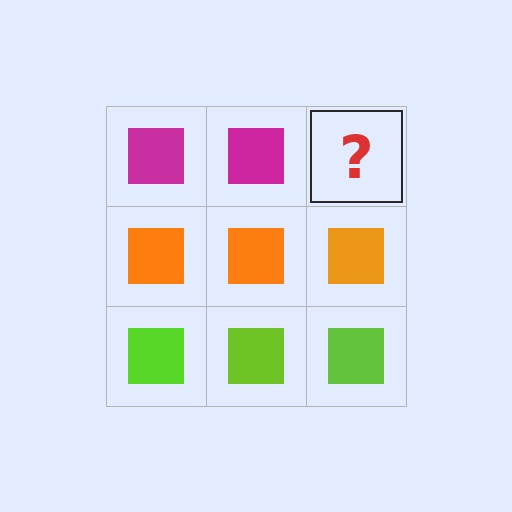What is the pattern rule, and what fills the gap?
The rule is that each row has a consistent color. The gap should be filled with a magenta square.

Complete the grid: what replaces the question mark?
The question mark should be replaced with a magenta square.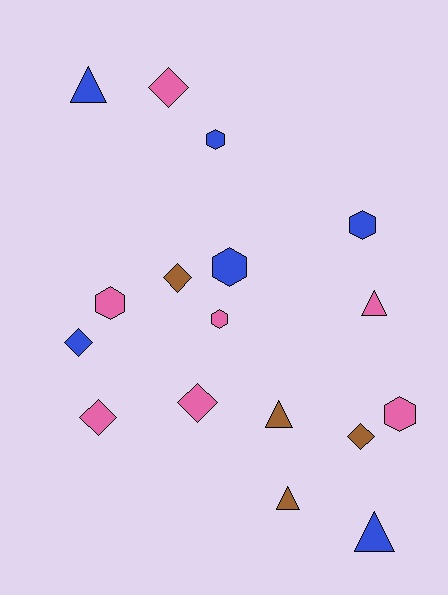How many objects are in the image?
There are 17 objects.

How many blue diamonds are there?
There is 1 blue diamond.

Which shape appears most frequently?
Hexagon, with 6 objects.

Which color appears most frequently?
Pink, with 7 objects.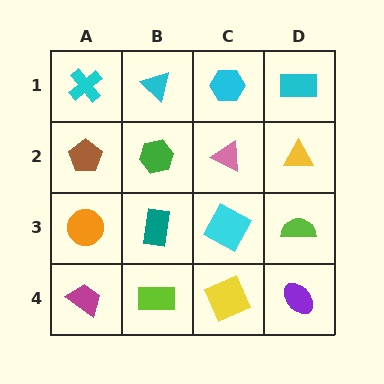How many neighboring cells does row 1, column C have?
3.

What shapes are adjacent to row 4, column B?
A teal rectangle (row 3, column B), a magenta trapezoid (row 4, column A), a yellow square (row 4, column C).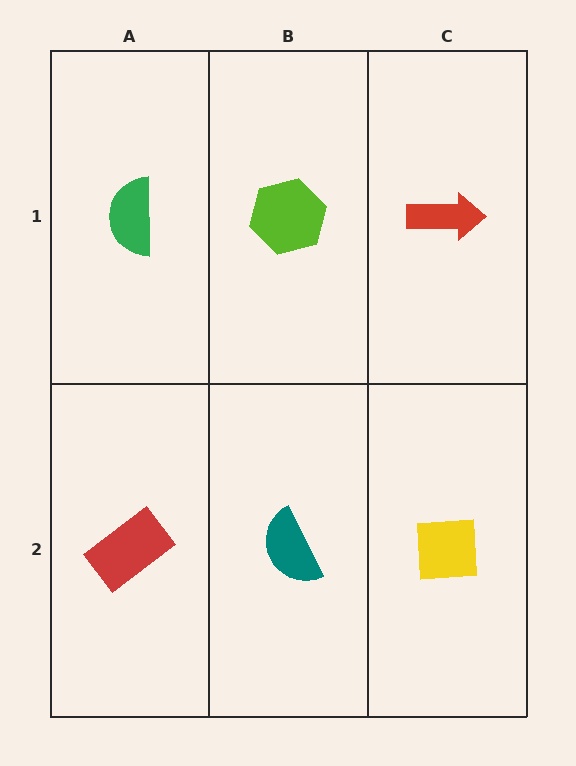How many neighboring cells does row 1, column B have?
3.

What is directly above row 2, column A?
A green semicircle.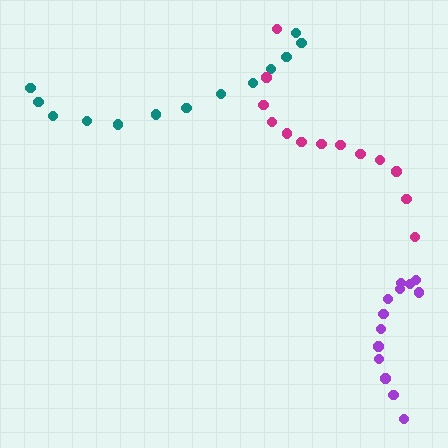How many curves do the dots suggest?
There are 3 distinct paths.